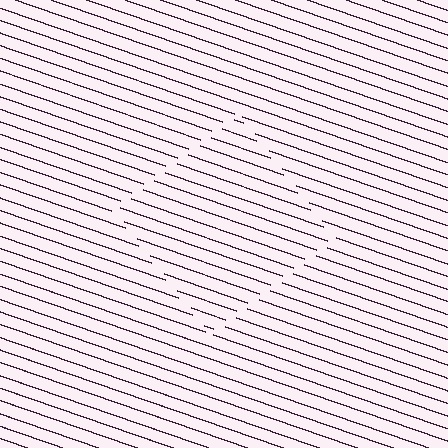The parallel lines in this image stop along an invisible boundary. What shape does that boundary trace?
An illusory square. The interior of the shape contains the same grating, shifted by half a period — the contour is defined by the phase discontinuity where line-ends from the inner and outer gratings abut.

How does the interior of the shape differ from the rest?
The interior of the shape contains the same grating, shifted by half a period — the contour is defined by the phase discontinuity where line-ends from the inner and outer gratings abut.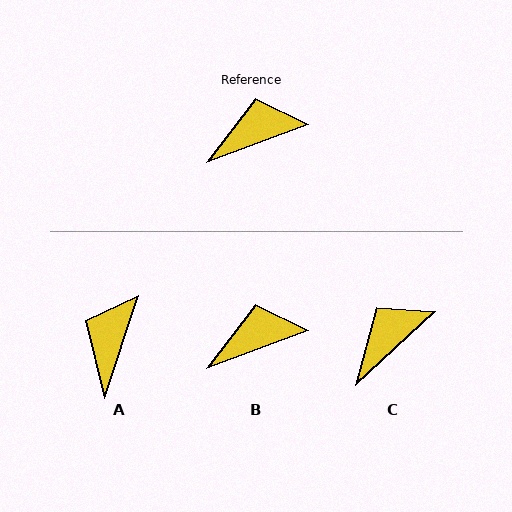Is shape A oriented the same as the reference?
No, it is off by about 51 degrees.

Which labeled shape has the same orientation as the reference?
B.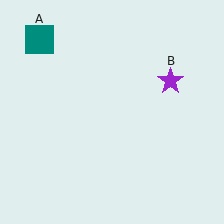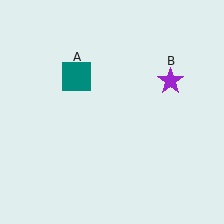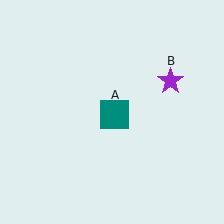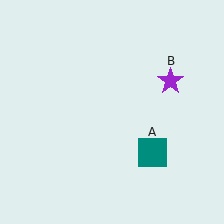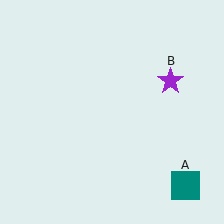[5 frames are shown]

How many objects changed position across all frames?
1 object changed position: teal square (object A).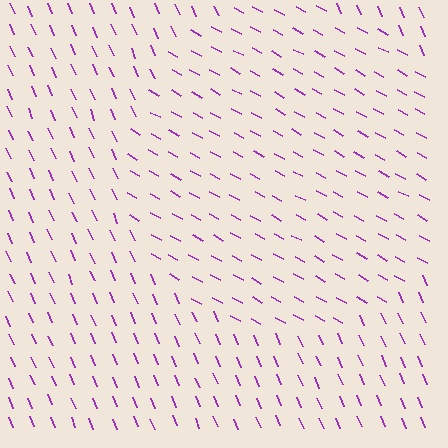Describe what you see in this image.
The image is filled with small purple line segments. A circle region in the image has lines oriented differently from the surrounding lines, creating a visible texture boundary.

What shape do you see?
I see a circle.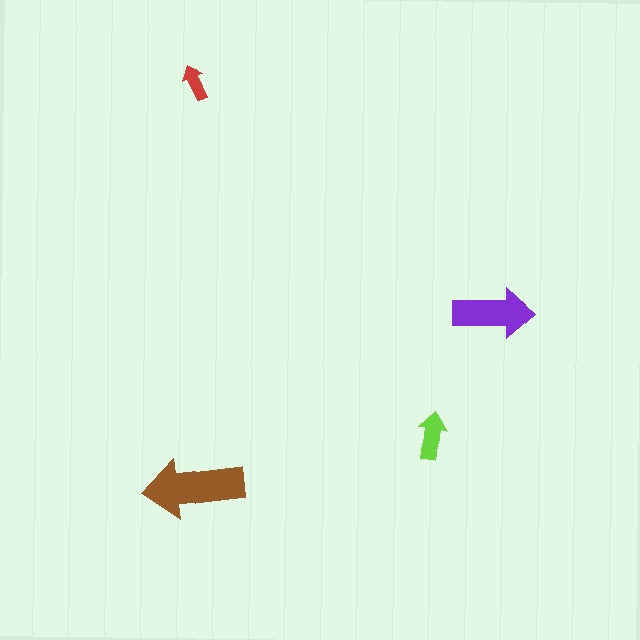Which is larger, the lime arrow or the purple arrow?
The purple one.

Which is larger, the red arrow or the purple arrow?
The purple one.